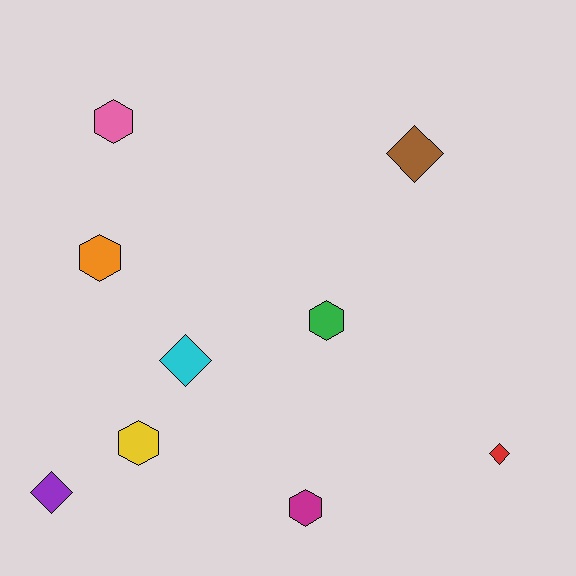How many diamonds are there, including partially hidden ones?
There are 4 diamonds.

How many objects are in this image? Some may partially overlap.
There are 9 objects.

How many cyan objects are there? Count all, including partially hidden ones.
There is 1 cyan object.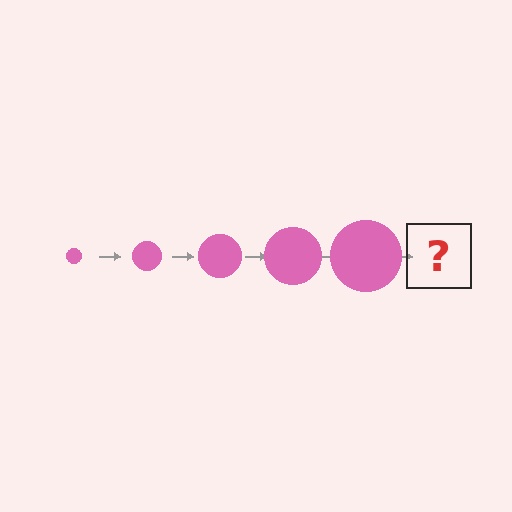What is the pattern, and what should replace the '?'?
The pattern is that the circle gets progressively larger each step. The '?' should be a pink circle, larger than the previous one.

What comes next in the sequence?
The next element should be a pink circle, larger than the previous one.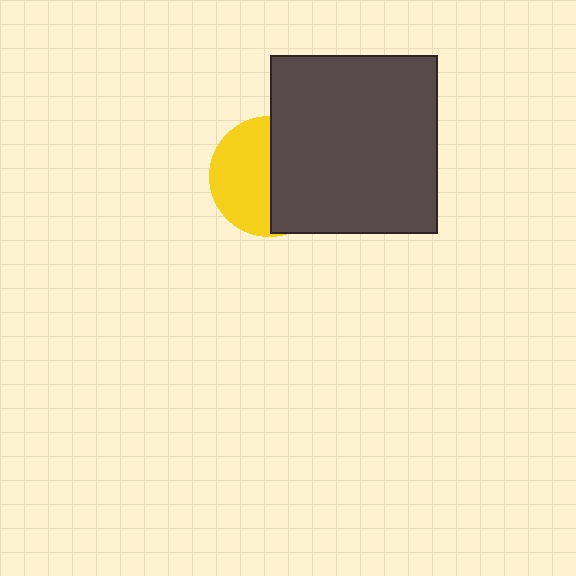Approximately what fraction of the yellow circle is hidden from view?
Roughly 50% of the yellow circle is hidden behind the dark gray rectangle.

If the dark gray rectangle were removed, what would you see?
You would see the complete yellow circle.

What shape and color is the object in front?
The object in front is a dark gray rectangle.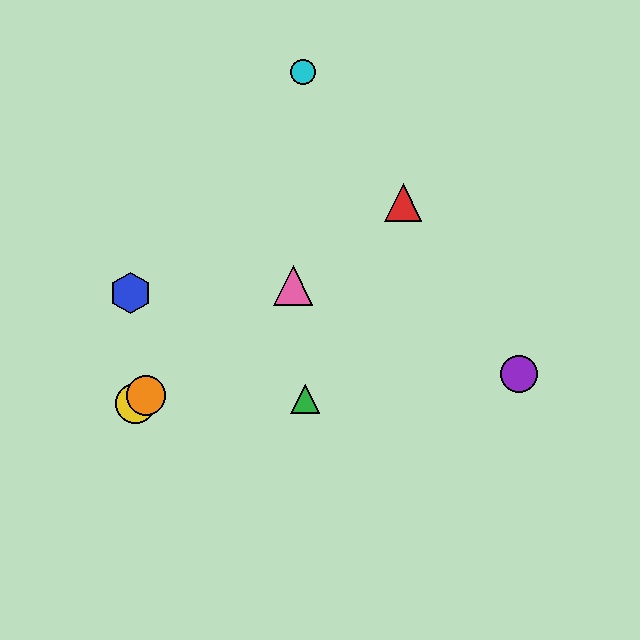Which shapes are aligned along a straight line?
The red triangle, the yellow circle, the orange circle, the pink triangle are aligned along a straight line.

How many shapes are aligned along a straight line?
4 shapes (the red triangle, the yellow circle, the orange circle, the pink triangle) are aligned along a straight line.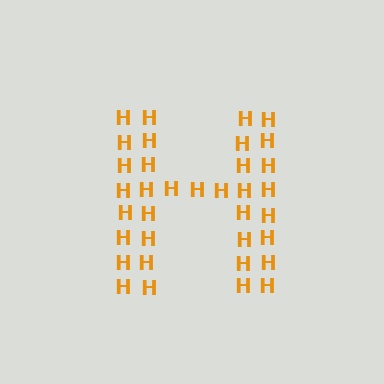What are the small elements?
The small elements are letter H's.